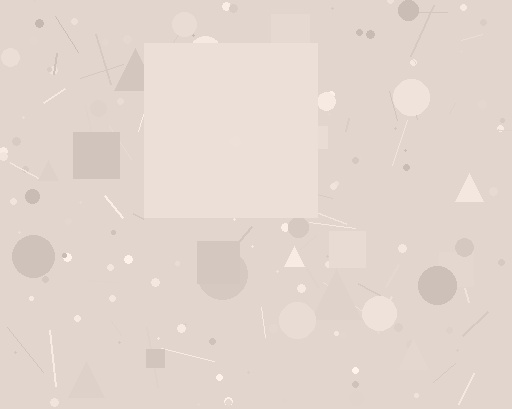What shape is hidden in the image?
A square is hidden in the image.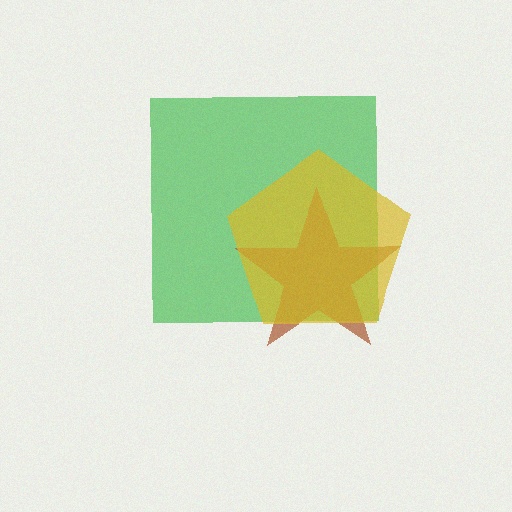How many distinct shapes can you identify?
There are 3 distinct shapes: a green square, a brown star, a yellow pentagon.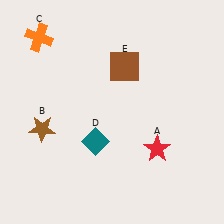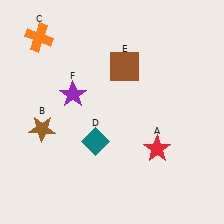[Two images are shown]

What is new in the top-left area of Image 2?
A purple star (F) was added in the top-left area of Image 2.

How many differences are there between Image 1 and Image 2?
There is 1 difference between the two images.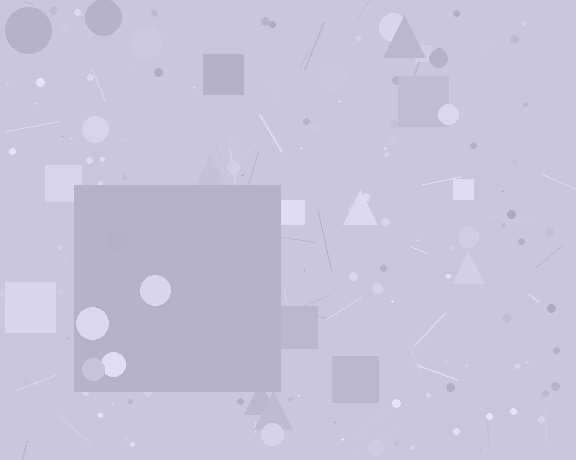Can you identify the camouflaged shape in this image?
The camouflaged shape is a square.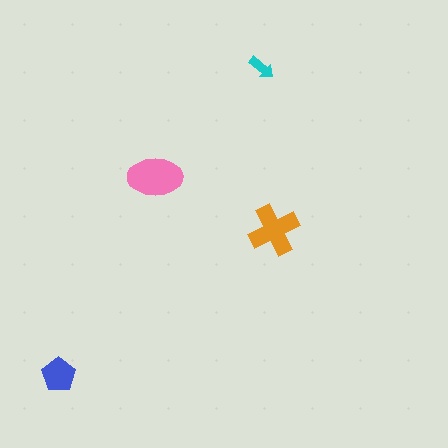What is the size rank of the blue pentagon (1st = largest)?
3rd.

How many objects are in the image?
There are 4 objects in the image.